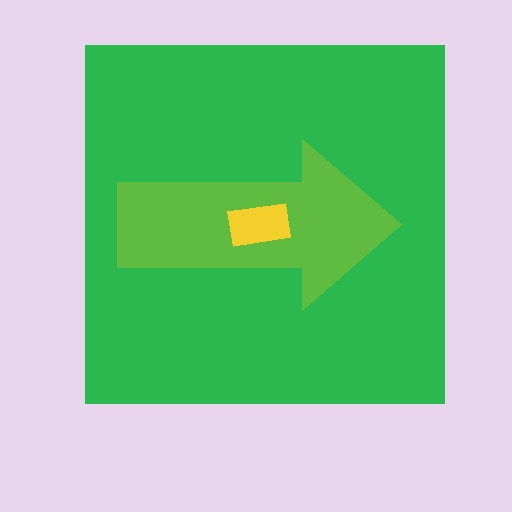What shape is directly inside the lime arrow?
The yellow rectangle.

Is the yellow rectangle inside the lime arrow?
Yes.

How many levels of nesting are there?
3.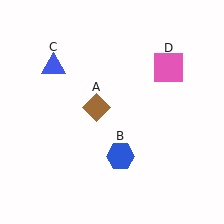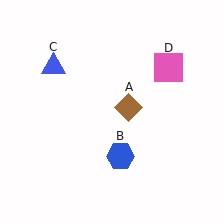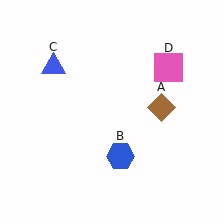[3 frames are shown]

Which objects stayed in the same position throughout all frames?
Blue hexagon (object B) and blue triangle (object C) and pink square (object D) remained stationary.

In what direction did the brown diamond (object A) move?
The brown diamond (object A) moved right.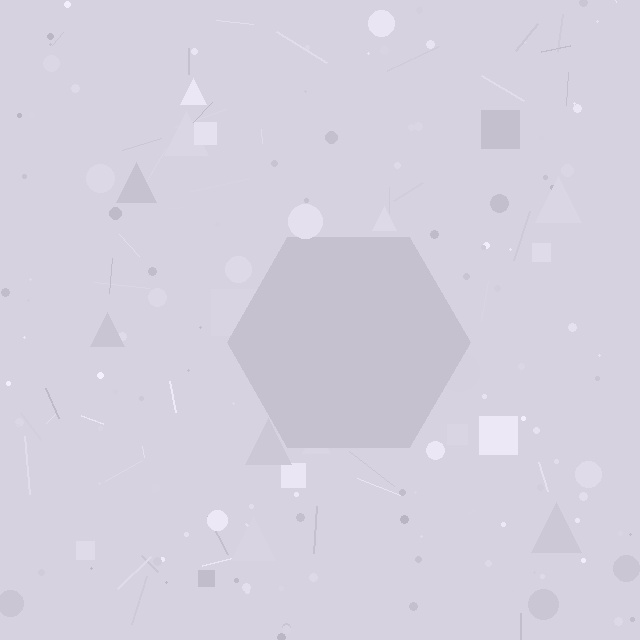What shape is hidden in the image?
A hexagon is hidden in the image.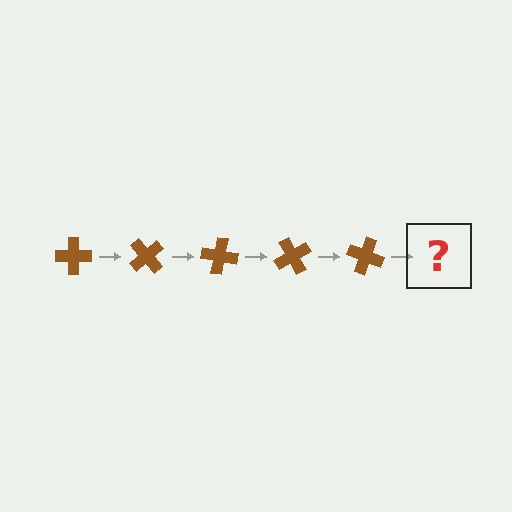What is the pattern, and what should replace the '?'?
The pattern is that the cross rotates 50 degrees each step. The '?' should be a brown cross rotated 250 degrees.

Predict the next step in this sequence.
The next step is a brown cross rotated 250 degrees.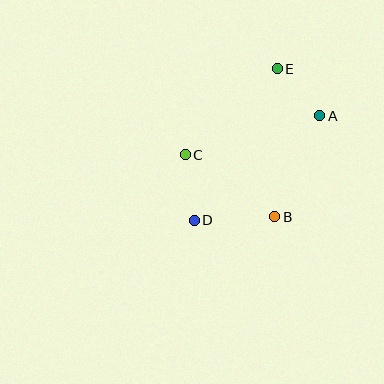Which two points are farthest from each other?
Points D and E are farthest from each other.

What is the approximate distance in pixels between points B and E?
The distance between B and E is approximately 148 pixels.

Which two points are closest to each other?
Points A and E are closest to each other.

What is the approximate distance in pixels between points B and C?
The distance between B and C is approximately 109 pixels.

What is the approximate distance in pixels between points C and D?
The distance between C and D is approximately 66 pixels.